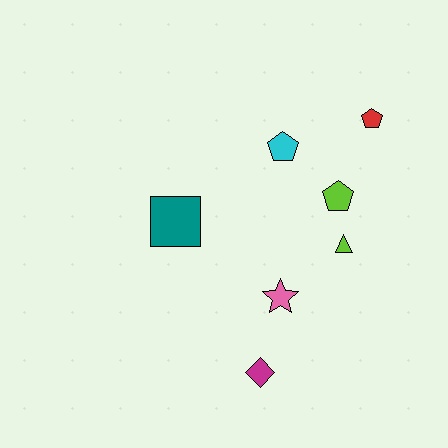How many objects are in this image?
There are 7 objects.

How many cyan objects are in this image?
There is 1 cyan object.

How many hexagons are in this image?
There are no hexagons.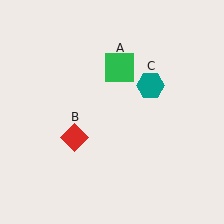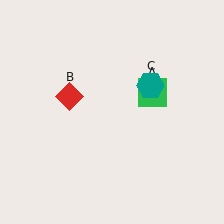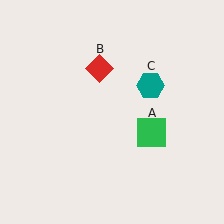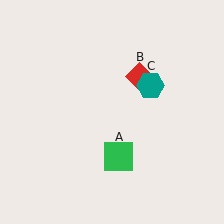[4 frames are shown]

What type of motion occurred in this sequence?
The green square (object A), red diamond (object B) rotated clockwise around the center of the scene.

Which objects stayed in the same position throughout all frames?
Teal hexagon (object C) remained stationary.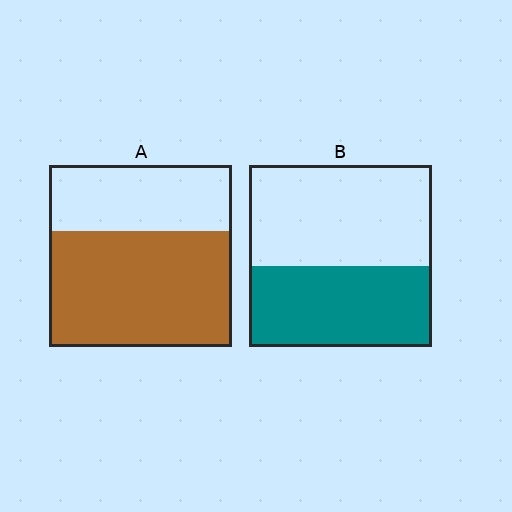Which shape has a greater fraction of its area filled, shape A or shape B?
Shape A.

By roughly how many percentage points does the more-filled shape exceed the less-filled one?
By roughly 20 percentage points (A over B).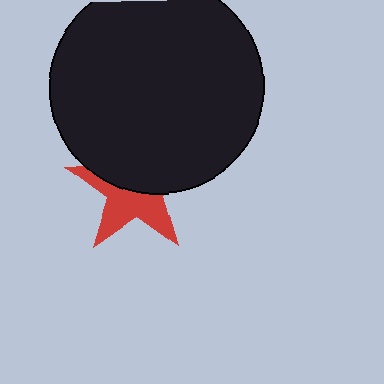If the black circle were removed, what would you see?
You would see the complete red star.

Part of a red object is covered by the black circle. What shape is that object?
It is a star.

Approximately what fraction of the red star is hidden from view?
Roughly 52% of the red star is hidden behind the black circle.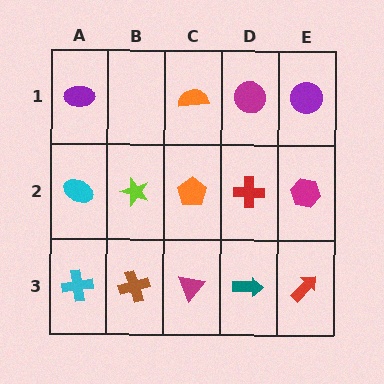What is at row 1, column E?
A purple circle.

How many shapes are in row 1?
4 shapes.